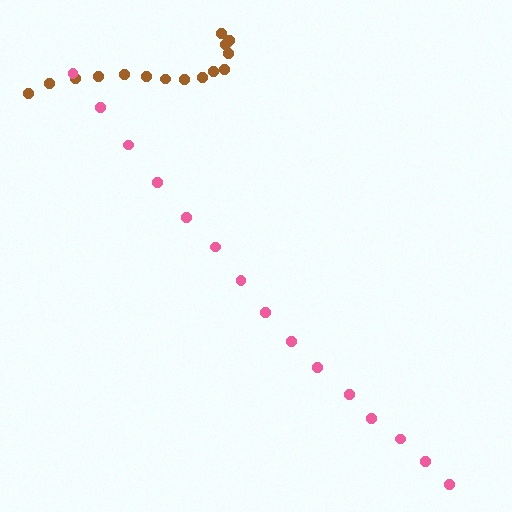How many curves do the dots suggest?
There are 2 distinct paths.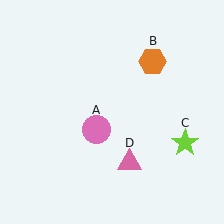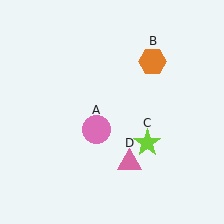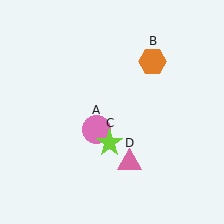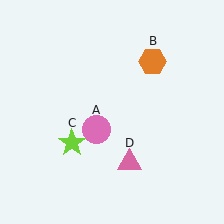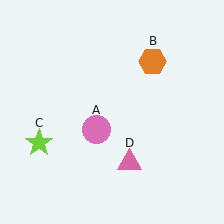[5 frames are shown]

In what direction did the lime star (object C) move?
The lime star (object C) moved left.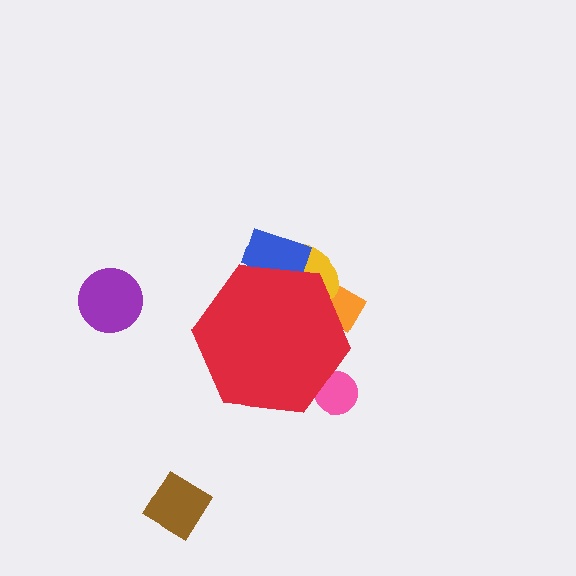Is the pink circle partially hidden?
Yes, the pink circle is partially hidden behind the red hexagon.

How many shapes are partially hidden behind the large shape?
4 shapes are partially hidden.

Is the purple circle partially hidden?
No, the purple circle is fully visible.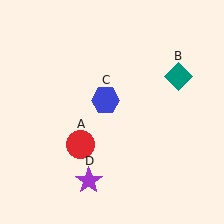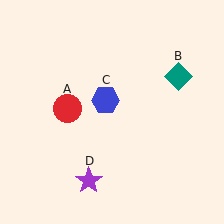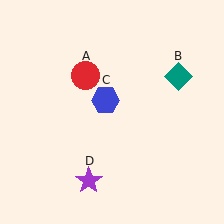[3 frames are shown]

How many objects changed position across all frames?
1 object changed position: red circle (object A).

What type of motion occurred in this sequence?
The red circle (object A) rotated clockwise around the center of the scene.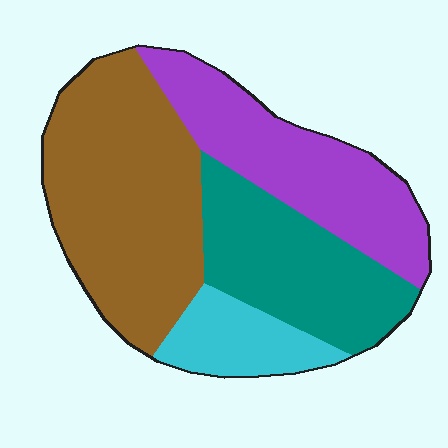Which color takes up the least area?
Cyan, at roughly 10%.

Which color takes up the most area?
Brown, at roughly 40%.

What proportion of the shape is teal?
Teal takes up less than a quarter of the shape.